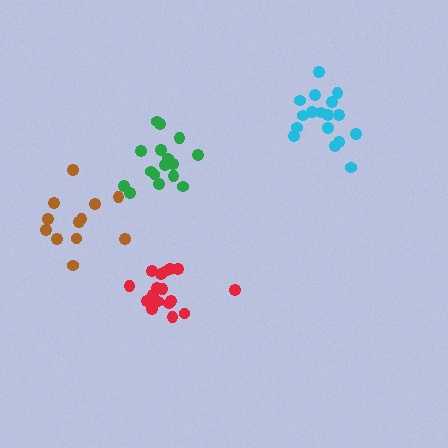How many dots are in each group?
Group 1: 17 dots, Group 2: 16 dots, Group 3: 17 dots, Group 4: 12 dots (62 total).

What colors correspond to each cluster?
The clusters are colored: red, green, cyan, brown.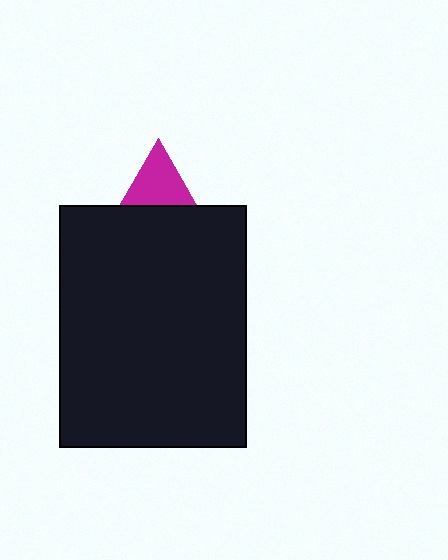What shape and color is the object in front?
The object in front is a black rectangle.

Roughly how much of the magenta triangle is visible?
A small part of it is visible (roughly 40%).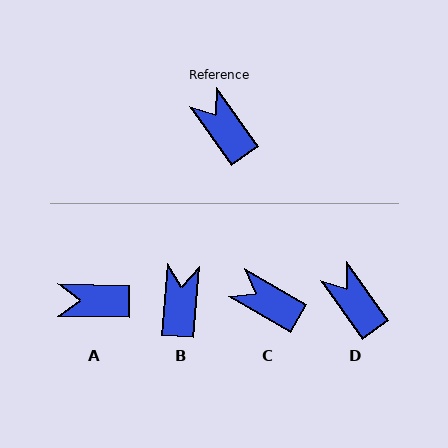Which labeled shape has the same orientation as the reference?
D.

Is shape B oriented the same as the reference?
No, it is off by about 41 degrees.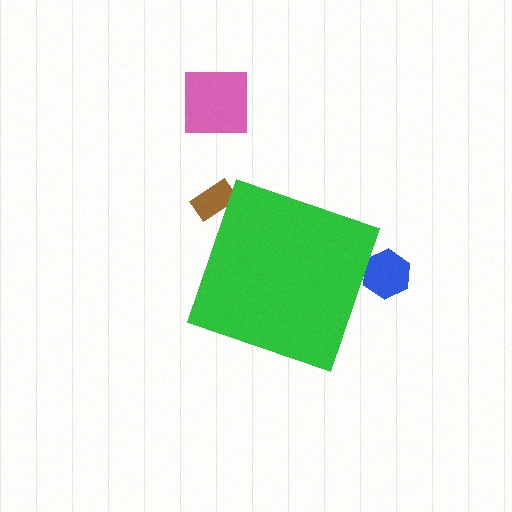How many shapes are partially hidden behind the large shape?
2 shapes are partially hidden.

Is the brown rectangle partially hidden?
Yes, the brown rectangle is partially hidden behind the green diamond.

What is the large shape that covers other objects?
A green diamond.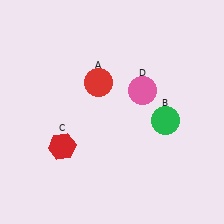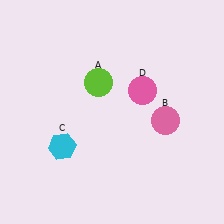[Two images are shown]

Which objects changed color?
A changed from red to lime. B changed from green to pink. C changed from red to cyan.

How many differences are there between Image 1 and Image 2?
There are 3 differences between the two images.